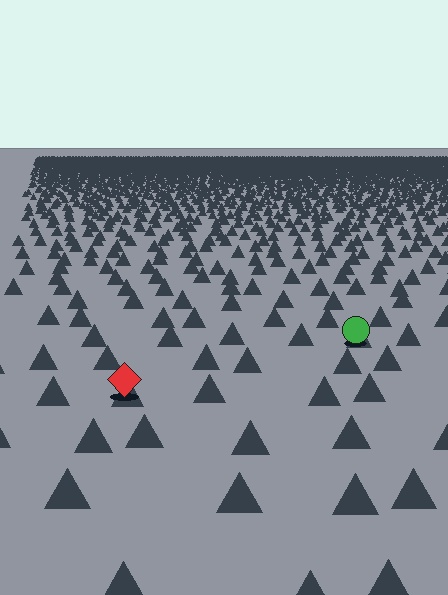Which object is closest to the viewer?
The red diamond is closest. The texture marks near it are larger and more spread out.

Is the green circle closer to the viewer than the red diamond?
No. The red diamond is closer — you can tell from the texture gradient: the ground texture is coarser near it.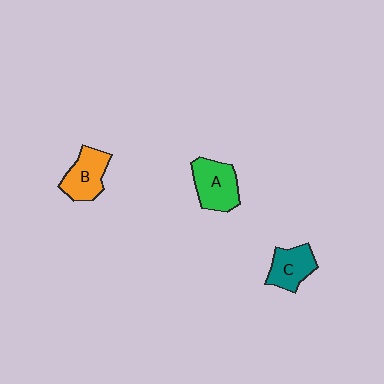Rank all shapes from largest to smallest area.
From largest to smallest: A (green), B (orange), C (teal).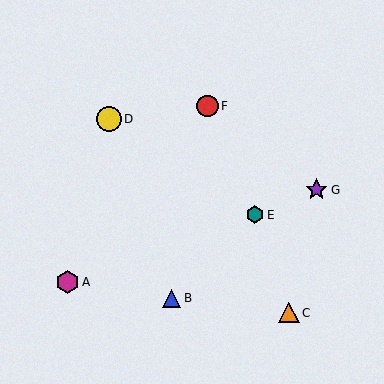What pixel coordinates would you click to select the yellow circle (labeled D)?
Click at (109, 119) to select the yellow circle D.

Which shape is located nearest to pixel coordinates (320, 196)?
The purple star (labeled G) at (317, 190) is nearest to that location.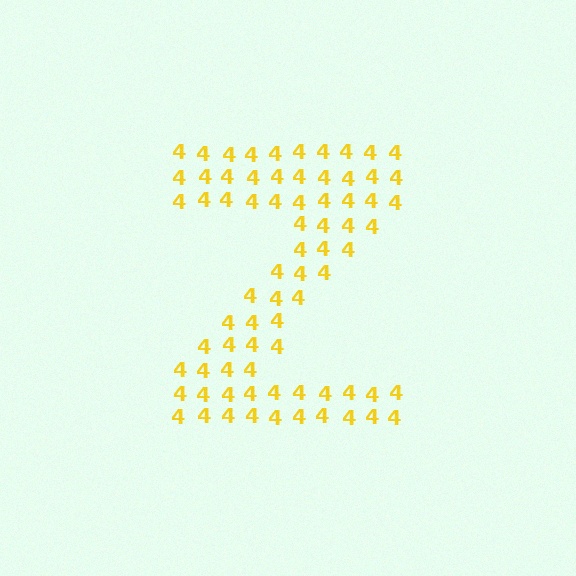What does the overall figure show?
The overall figure shows the letter Z.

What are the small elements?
The small elements are digit 4's.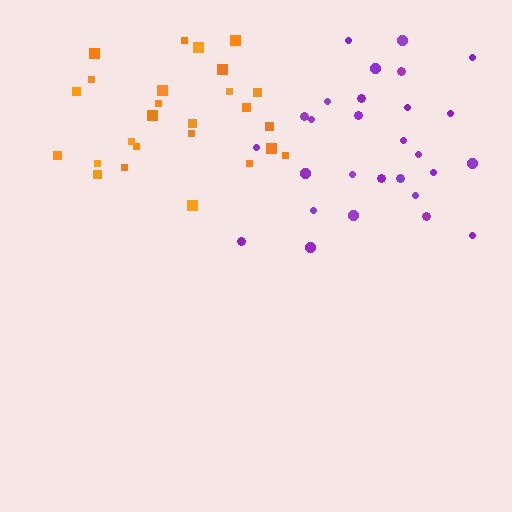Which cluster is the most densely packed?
Orange.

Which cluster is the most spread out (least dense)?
Purple.